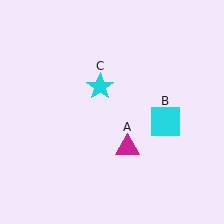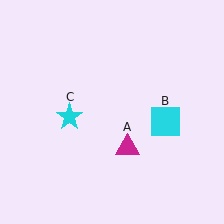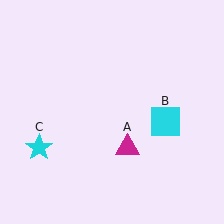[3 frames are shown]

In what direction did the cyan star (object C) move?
The cyan star (object C) moved down and to the left.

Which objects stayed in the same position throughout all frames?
Magenta triangle (object A) and cyan square (object B) remained stationary.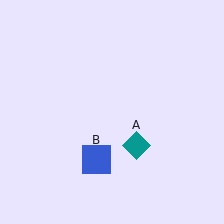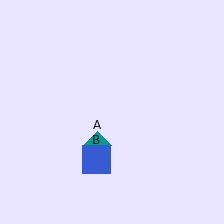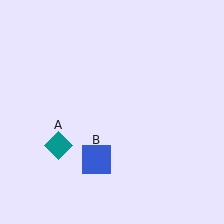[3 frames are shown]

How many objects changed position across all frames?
1 object changed position: teal diamond (object A).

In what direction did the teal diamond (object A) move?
The teal diamond (object A) moved left.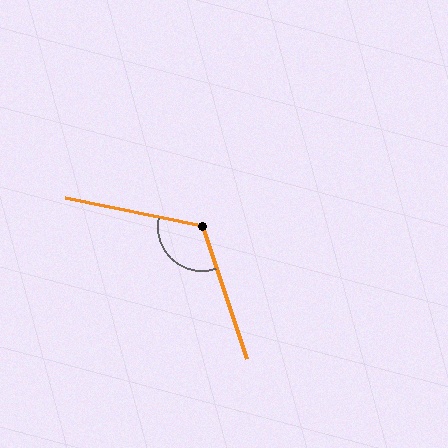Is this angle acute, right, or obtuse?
It is obtuse.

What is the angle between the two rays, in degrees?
Approximately 120 degrees.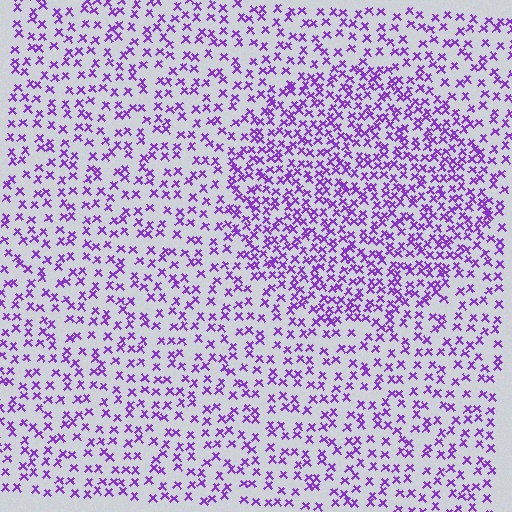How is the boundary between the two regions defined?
The boundary is defined by a change in element density (approximately 1.8x ratio). All elements are the same color, size, and shape.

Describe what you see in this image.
The image contains small purple elements arranged at two different densities. A circle-shaped region is visible where the elements are more densely packed than the surrounding area.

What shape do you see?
I see a circle.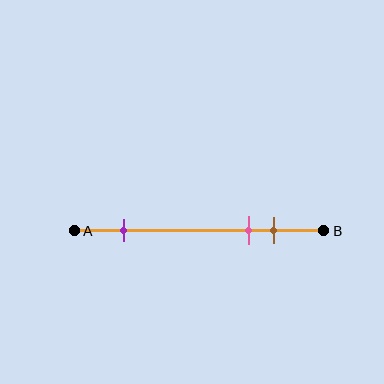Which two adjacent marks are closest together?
The pink and brown marks are the closest adjacent pair.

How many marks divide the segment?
There are 3 marks dividing the segment.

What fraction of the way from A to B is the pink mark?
The pink mark is approximately 70% (0.7) of the way from A to B.